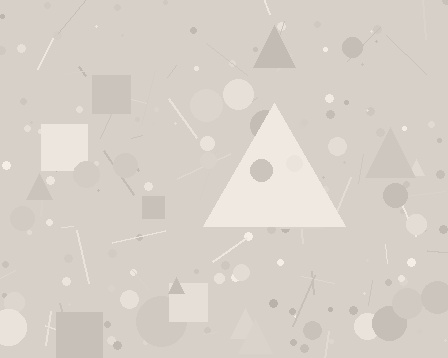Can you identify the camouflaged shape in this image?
The camouflaged shape is a triangle.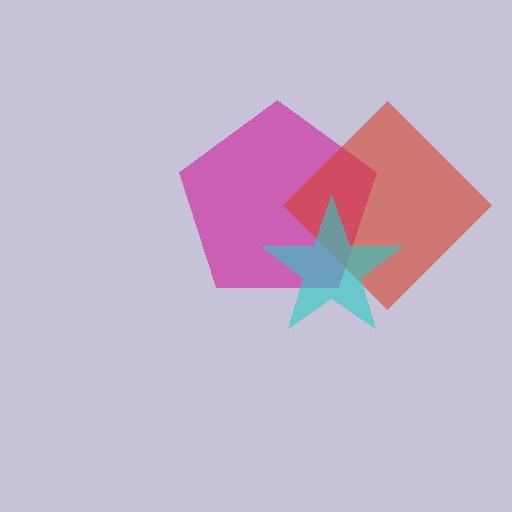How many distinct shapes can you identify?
There are 3 distinct shapes: a magenta pentagon, a red diamond, a cyan star.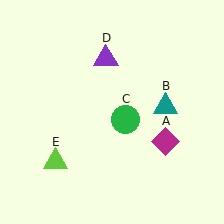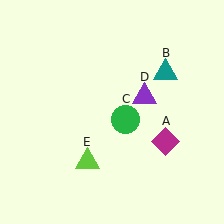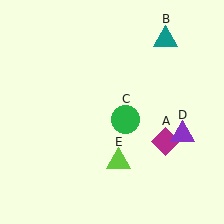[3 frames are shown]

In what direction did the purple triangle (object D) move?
The purple triangle (object D) moved down and to the right.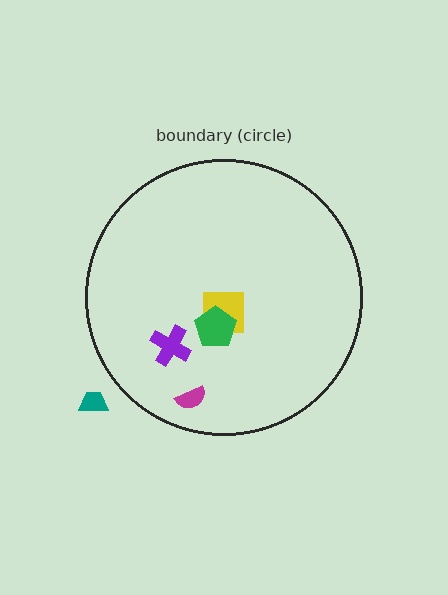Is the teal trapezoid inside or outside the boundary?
Outside.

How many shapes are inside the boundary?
4 inside, 1 outside.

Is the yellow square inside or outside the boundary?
Inside.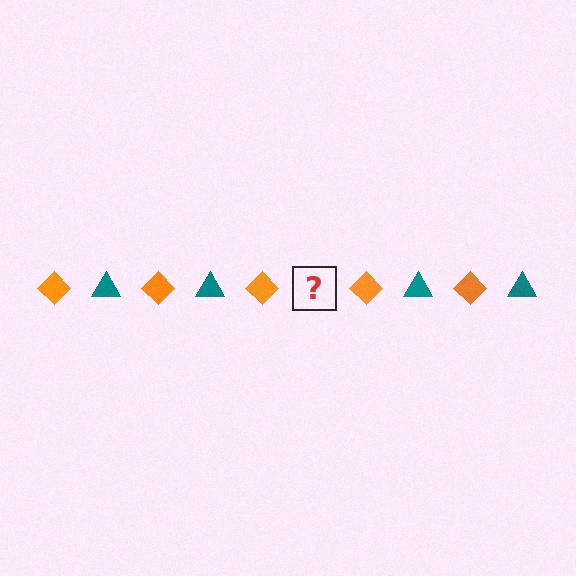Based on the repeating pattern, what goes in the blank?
The blank should be a teal triangle.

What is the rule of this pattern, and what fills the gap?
The rule is that the pattern alternates between orange diamond and teal triangle. The gap should be filled with a teal triangle.